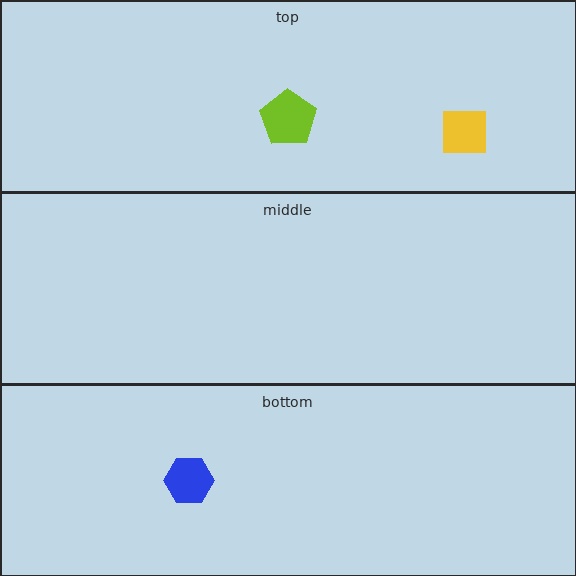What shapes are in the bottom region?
The blue hexagon.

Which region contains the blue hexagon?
The bottom region.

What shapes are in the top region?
The lime pentagon, the yellow square.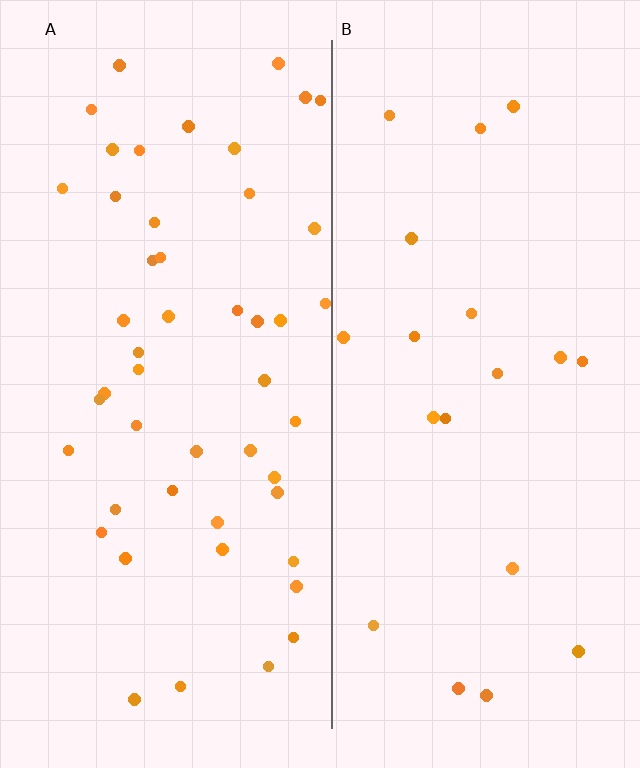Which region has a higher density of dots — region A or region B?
A (the left).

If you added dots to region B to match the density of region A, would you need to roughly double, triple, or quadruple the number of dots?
Approximately double.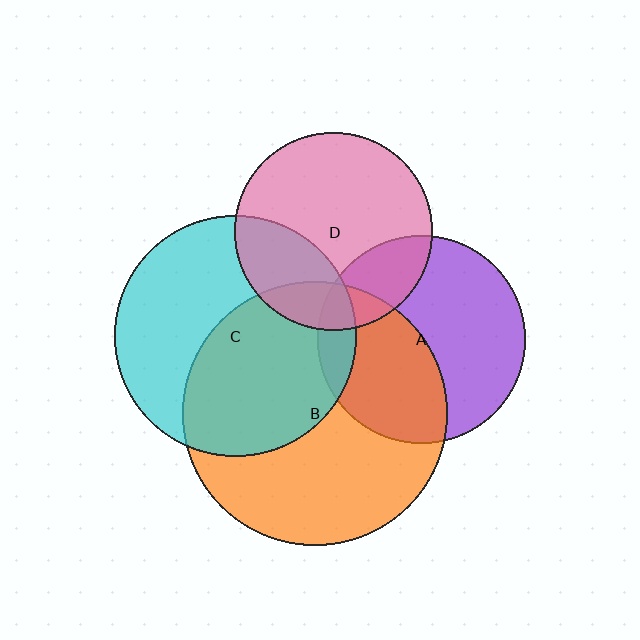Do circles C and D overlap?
Yes.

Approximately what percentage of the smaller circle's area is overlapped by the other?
Approximately 30%.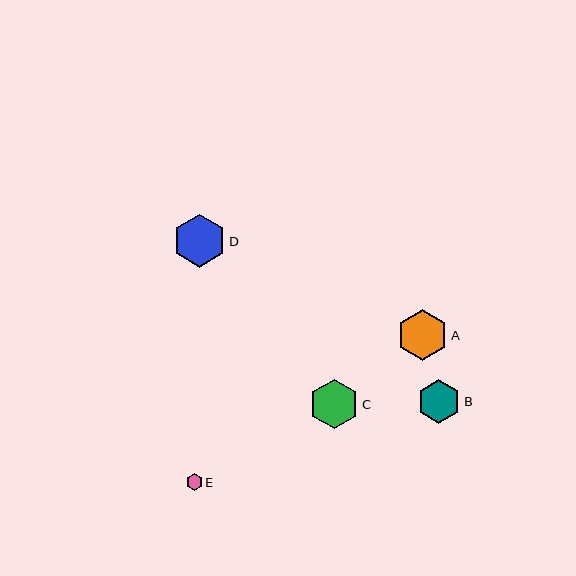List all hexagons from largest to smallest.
From largest to smallest: D, A, C, B, E.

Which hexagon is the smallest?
Hexagon E is the smallest with a size of approximately 16 pixels.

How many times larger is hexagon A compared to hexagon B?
Hexagon A is approximately 1.2 times the size of hexagon B.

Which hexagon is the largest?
Hexagon D is the largest with a size of approximately 53 pixels.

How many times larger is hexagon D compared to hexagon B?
Hexagon D is approximately 1.2 times the size of hexagon B.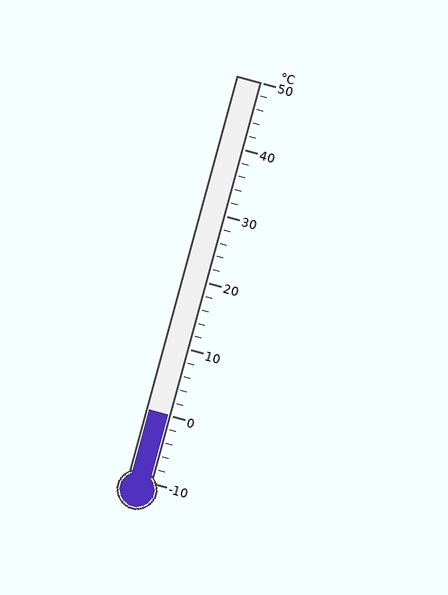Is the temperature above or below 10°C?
The temperature is below 10°C.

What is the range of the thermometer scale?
The thermometer scale ranges from -10°C to 50°C.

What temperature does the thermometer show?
The thermometer shows approximately 0°C.